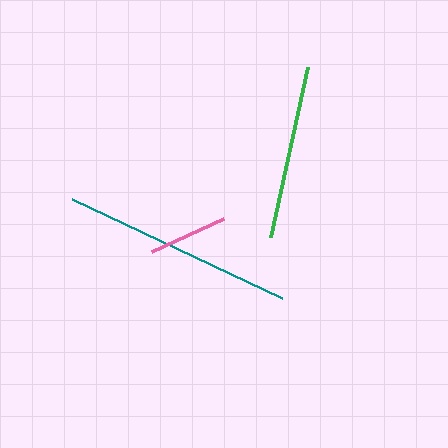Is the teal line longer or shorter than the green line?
The teal line is longer than the green line.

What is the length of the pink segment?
The pink segment is approximately 79 pixels long.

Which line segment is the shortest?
The pink line is the shortest at approximately 79 pixels.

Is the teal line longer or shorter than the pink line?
The teal line is longer than the pink line.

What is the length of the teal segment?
The teal segment is approximately 232 pixels long.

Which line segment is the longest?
The teal line is the longest at approximately 232 pixels.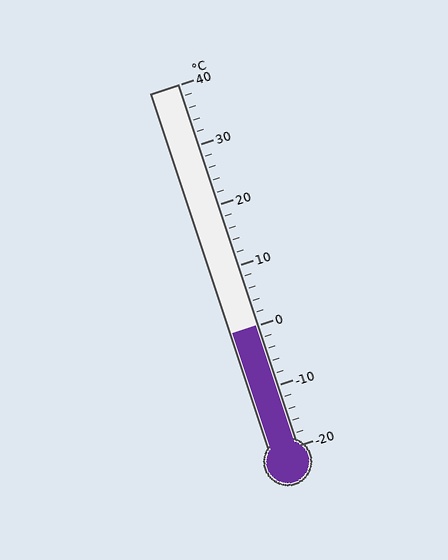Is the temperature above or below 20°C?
The temperature is below 20°C.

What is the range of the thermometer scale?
The thermometer scale ranges from -20°C to 40°C.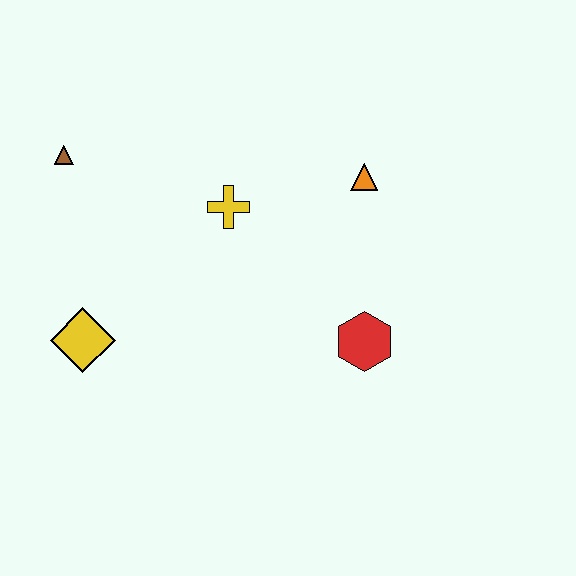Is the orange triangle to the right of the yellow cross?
Yes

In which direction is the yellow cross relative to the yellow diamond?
The yellow cross is to the right of the yellow diamond.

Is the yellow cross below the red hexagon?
No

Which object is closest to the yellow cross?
The orange triangle is closest to the yellow cross.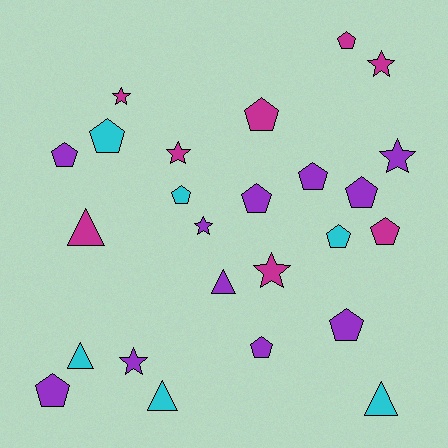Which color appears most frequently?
Purple, with 11 objects.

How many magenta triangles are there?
There is 1 magenta triangle.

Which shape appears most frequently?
Pentagon, with 13 objects.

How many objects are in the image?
There are 25 objects.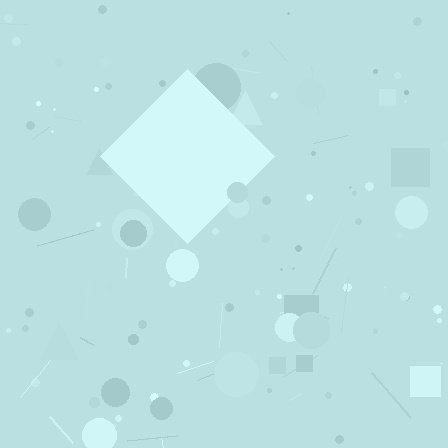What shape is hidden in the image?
A diamond is hidden in the image.